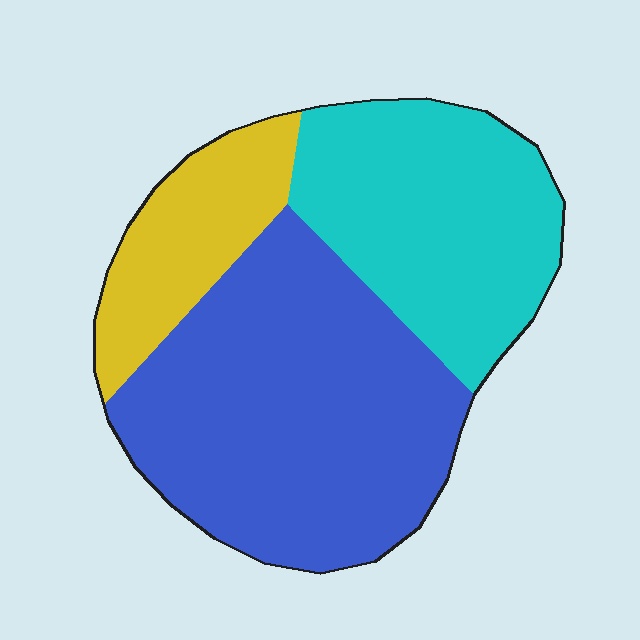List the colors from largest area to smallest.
From largest to smallest: blue, cyan, yellow.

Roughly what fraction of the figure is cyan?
Cyan takes up about one third (1/3) of the figure.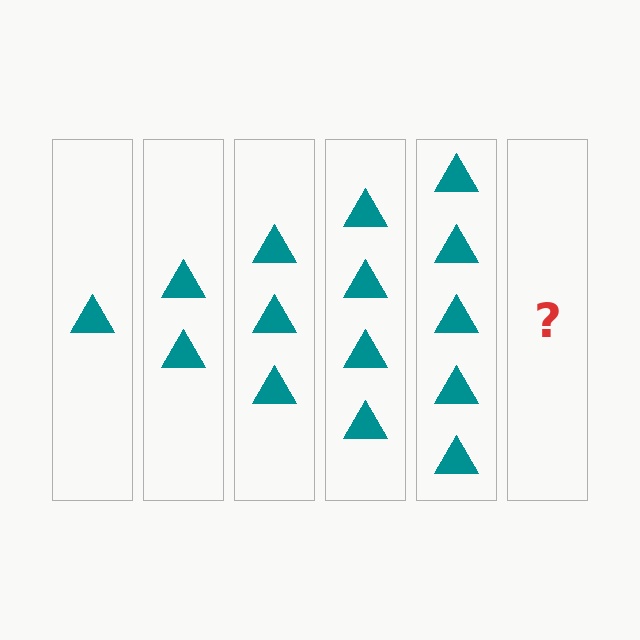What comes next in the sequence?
The next element should be 6 triangles.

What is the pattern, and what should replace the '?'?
The pattern is that each step adds one more triangle. The '?' should be 6 triangles.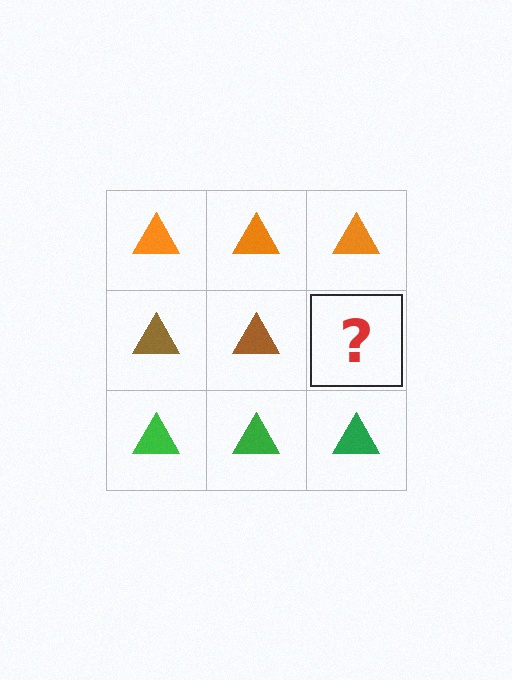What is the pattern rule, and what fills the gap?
The rule is that each row has a consistent color. The gap should be filled with a brown triangle.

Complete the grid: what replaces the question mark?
The question mark should be replaced with a brown triangle.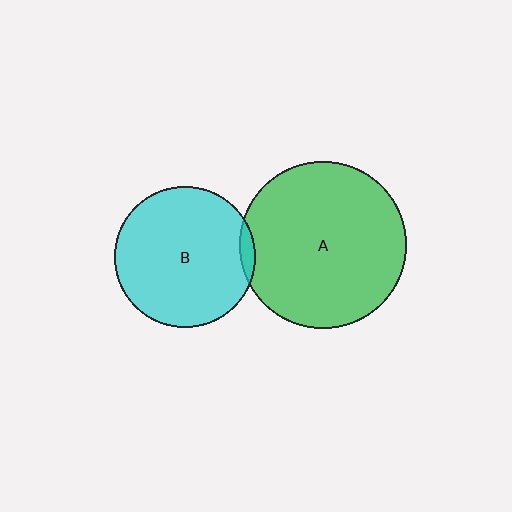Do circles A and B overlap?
Yes.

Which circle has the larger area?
Circle A (green).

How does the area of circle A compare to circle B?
Approximately 1.4 times.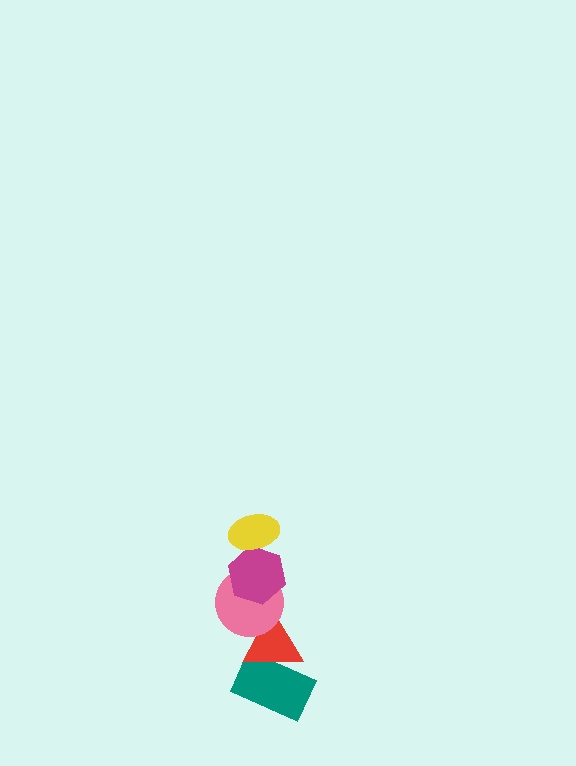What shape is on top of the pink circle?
The magenta hexagon is on top of the pink circle.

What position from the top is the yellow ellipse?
The yellow ellipse is 1st from the top.